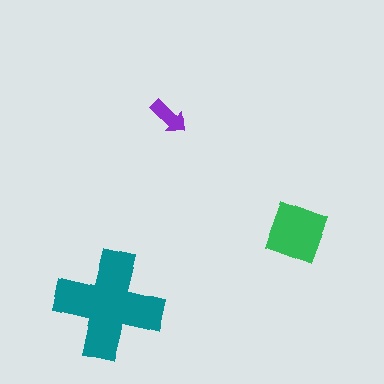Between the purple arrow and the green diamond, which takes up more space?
The green diamond.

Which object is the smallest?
The purple arrow.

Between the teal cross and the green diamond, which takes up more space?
The teal cross.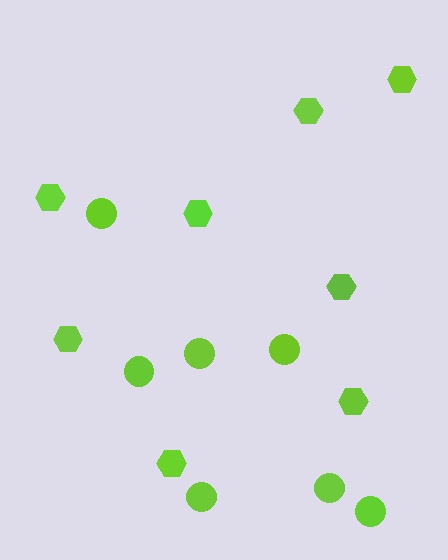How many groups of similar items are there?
There are 2 groups: one group of circles (7) and one group of hexagons (8).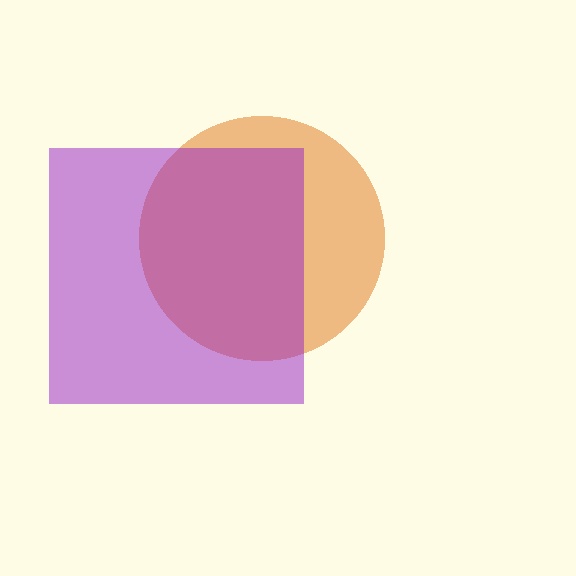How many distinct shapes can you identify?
There are 2 distinct shapes: an orange circle, a purple square.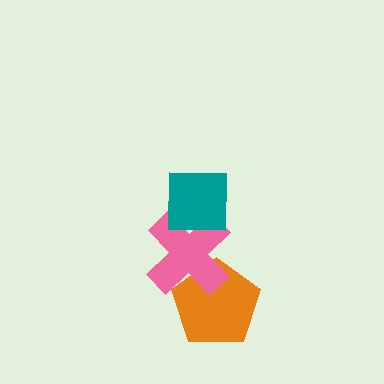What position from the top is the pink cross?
The pink cross is 2nd from the top.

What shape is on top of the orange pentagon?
The pink cross is on top of the orange pentagon.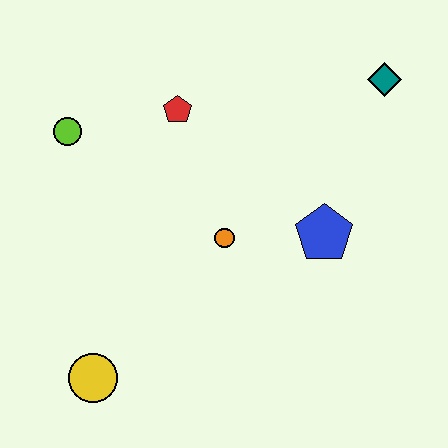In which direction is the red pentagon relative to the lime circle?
The red pentagon is to the right of the lime circle.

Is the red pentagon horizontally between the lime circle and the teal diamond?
Yes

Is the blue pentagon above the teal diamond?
No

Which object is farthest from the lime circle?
The teal diamond is farthest from the lime circle.